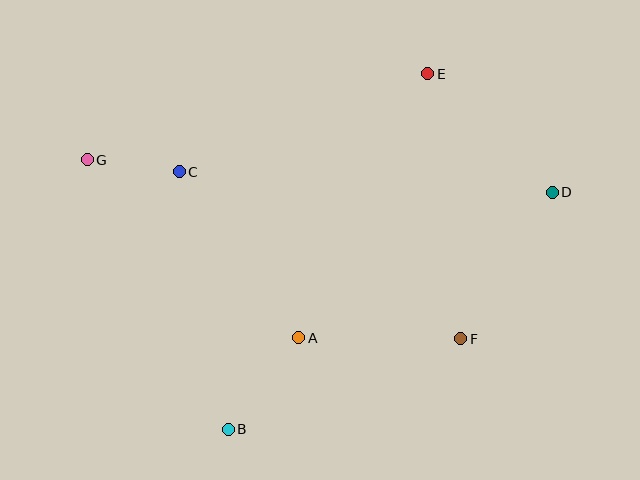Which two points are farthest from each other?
Points D and G are farthest from each other.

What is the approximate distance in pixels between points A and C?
The distance between A and C is approximately 205 pixels.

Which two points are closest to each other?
Points C and G are closest to each other.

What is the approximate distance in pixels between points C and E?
The distance between C and E is approximately 267 pixels.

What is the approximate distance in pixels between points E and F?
The distance between E and F is approximately 267 pixels.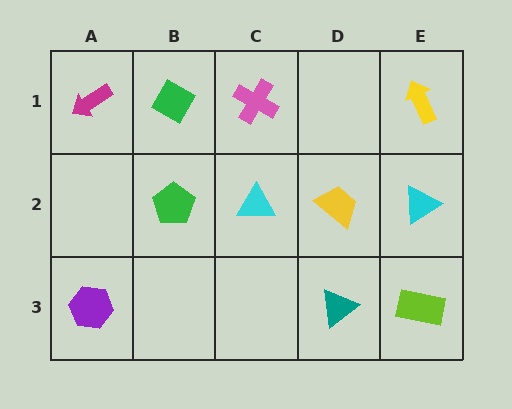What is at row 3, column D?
A teal triangle.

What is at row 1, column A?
A magenta arrow.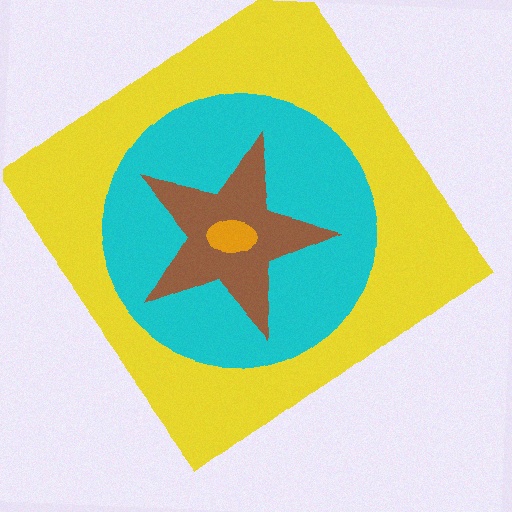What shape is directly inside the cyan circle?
The brown star.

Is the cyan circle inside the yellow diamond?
Yes.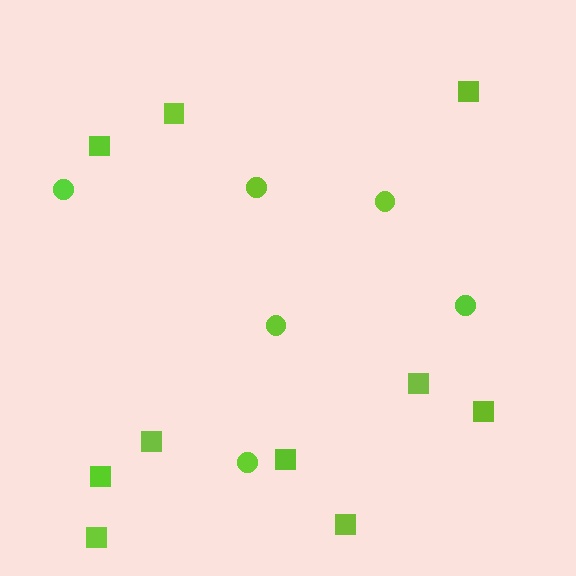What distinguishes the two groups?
There are 2 groups: one group of squares (10) and one group of circles (6).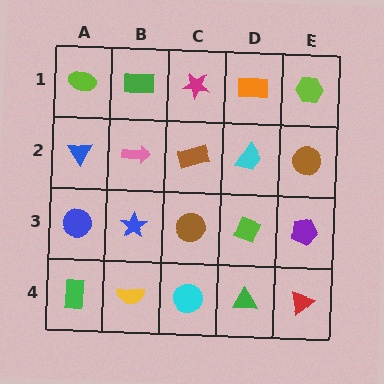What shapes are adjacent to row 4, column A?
A blue circle (row 3, column A), a yellow semicircle (row 4, column B).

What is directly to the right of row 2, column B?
A brown rectangle.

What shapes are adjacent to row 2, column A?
A lime ellipse (row 1, column A), a blue circle (row 3, column A), a pink arrow (row 2, column B).